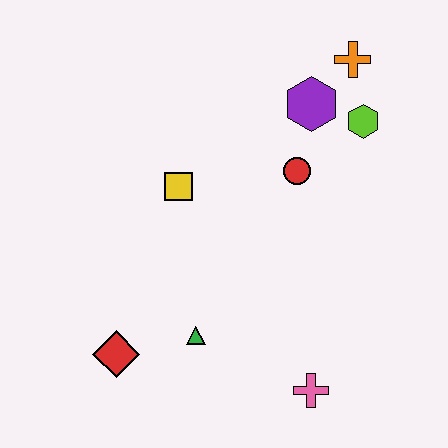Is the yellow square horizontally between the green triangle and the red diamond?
Yes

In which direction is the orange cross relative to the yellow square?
The orange cross is to the right of the yellow square.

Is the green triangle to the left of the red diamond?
No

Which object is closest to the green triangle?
The red diamond is closest to the green triangle.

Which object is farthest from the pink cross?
The orange cross is farthest from the pink cross.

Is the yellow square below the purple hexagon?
Yes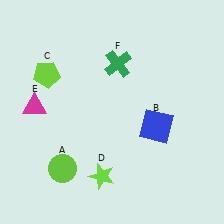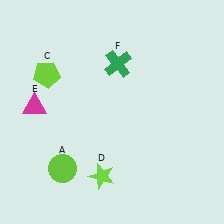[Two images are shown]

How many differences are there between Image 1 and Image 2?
There is 1 difference between the two images.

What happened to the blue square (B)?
The blue square (B) was removed in Image 2. It was in the bottom-right area of Image 1.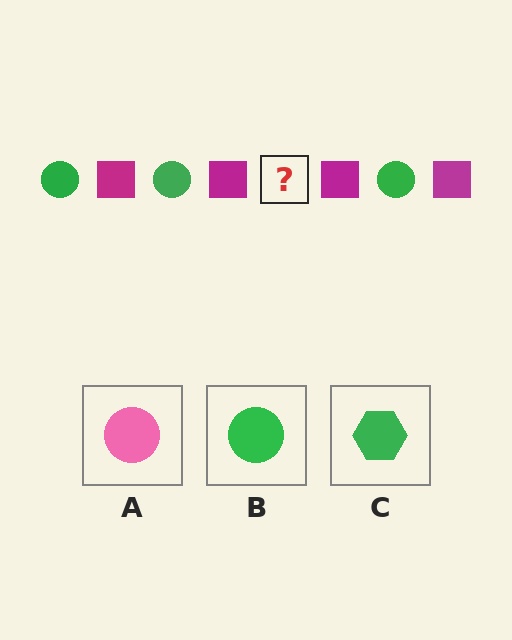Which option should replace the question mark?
Option B.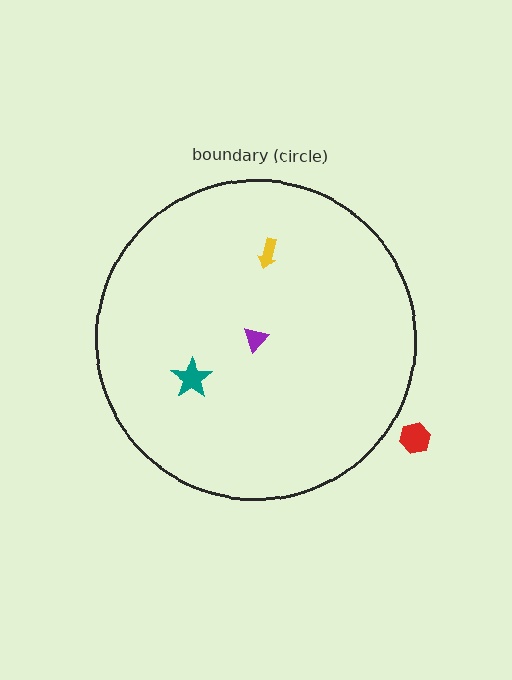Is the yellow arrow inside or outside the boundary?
Inside.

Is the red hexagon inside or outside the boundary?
Outside.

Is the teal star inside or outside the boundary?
Inside.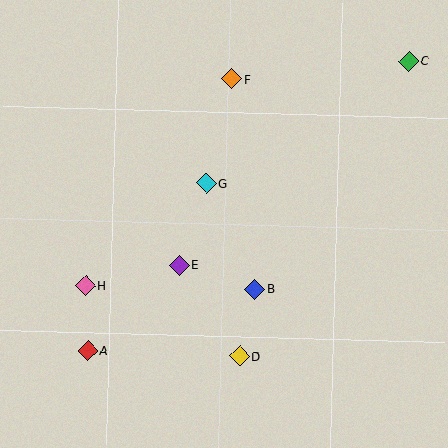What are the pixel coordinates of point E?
Point E is at (179, 265).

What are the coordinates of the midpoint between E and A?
The midpoint between E and A is at (133, 308).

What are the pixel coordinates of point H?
Point H is at (85, 285).